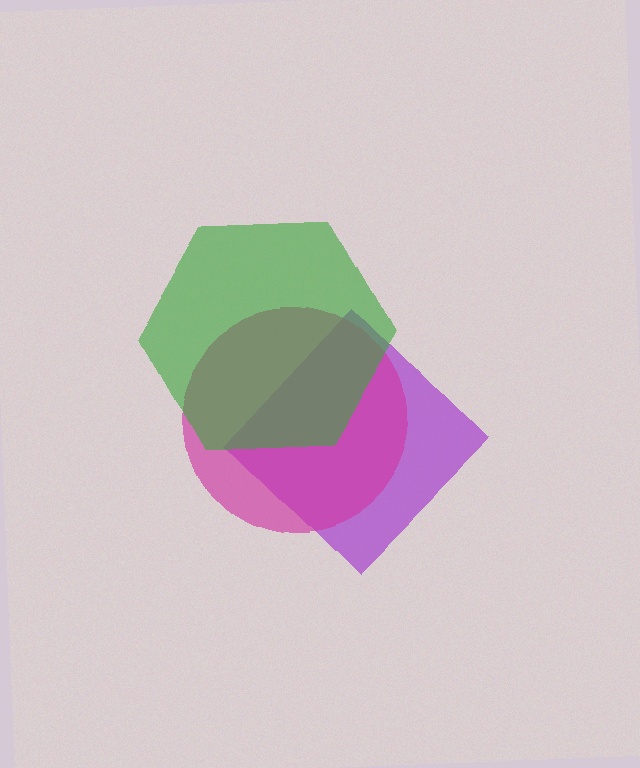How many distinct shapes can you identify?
There are 3 distinct shapes: a purple diamond, a magenta circle, a green hexagon.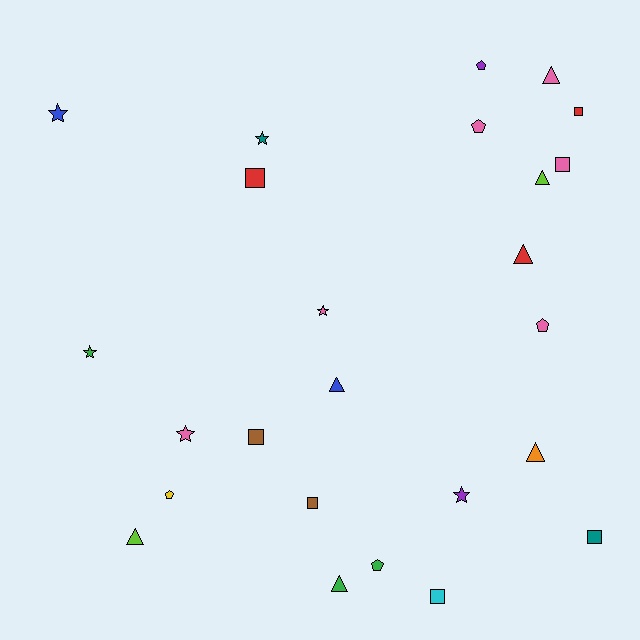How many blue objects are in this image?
There are 2 blue objects.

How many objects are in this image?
There are 25 objects.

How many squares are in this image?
There are 7 squares.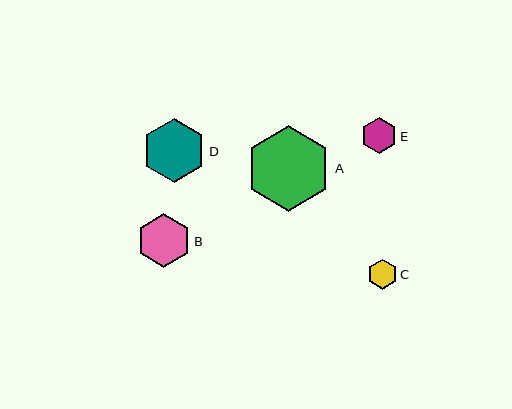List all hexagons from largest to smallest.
From largest to smallest: A, D, B, E, C.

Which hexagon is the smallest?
Hexagon C is the smallest with a size of approximately 30 pixels.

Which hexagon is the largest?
Hexagon A is the largest with a size of approximately 85 pixels.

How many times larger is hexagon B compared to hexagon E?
Hexagon B is approximately 1.5 times the size of hexagon E.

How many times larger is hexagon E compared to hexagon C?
Hexagon E is approximately 1.2 times the size of hexagon C.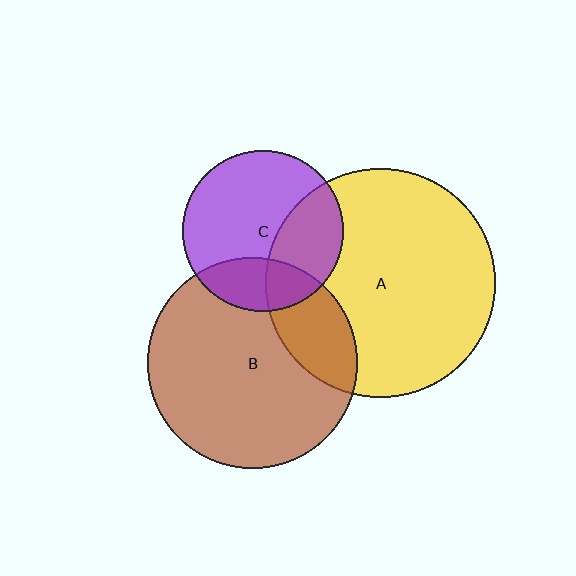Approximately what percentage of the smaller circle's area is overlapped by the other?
Approximately 20%.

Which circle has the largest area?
Circle A (yellow).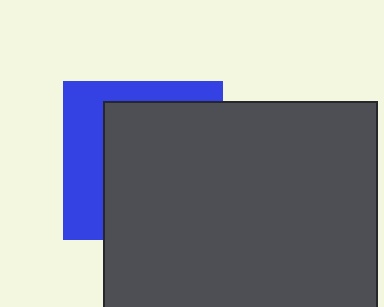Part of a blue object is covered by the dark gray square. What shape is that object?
It is a square.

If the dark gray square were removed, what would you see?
You would see the complete blue square.